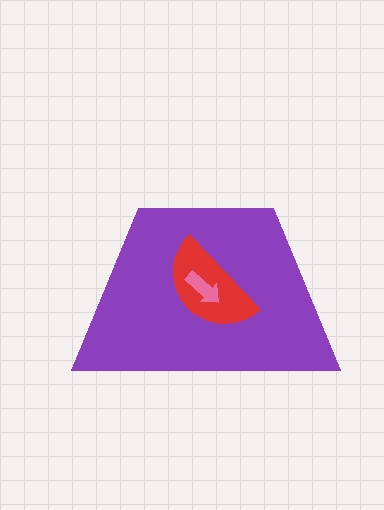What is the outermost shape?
The purple trapezoid.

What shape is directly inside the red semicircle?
The pink arrow.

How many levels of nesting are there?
3.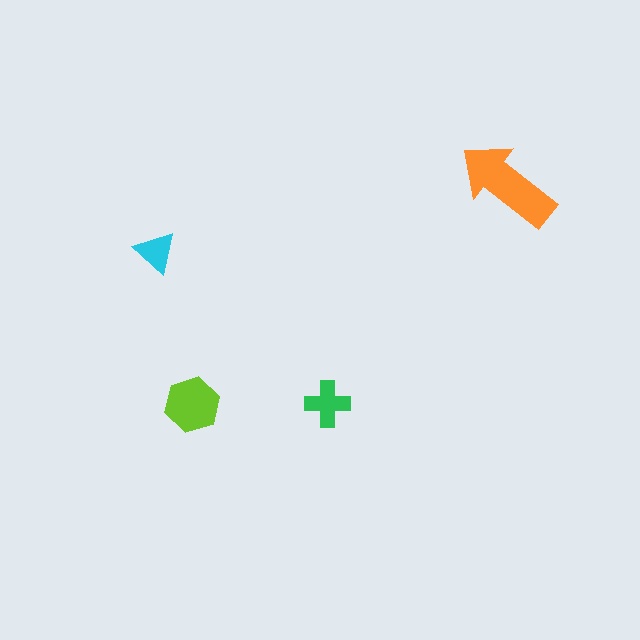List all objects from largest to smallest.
The orange arrow, the lime hexagon, the green cross, the cyan triangle.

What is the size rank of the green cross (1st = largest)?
3rd.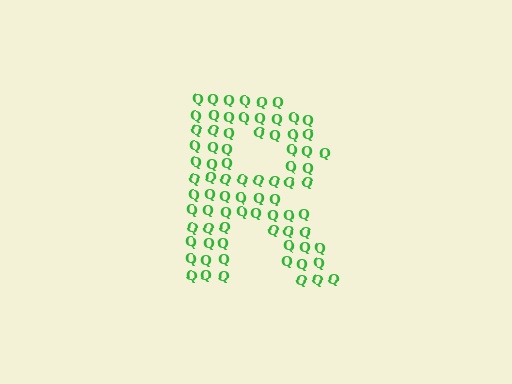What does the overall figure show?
The overall figure shows the letter R.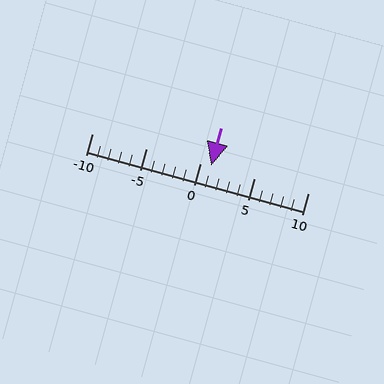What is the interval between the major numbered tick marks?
The major tick marks are spaced 5 units apart.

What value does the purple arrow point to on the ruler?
The purple arrow points to approximately 1.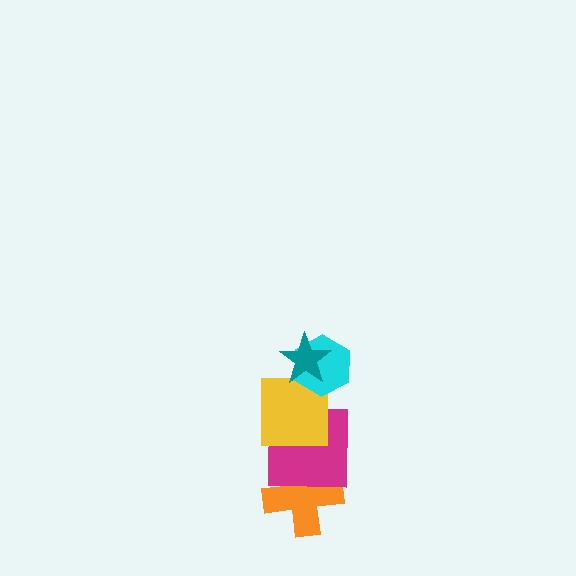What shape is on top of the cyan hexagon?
The teal star is on top of the cyan hexagon.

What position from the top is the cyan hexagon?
The cyan hexagon is 2nd from the top.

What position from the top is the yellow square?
The yellow square is 3rd from the top.